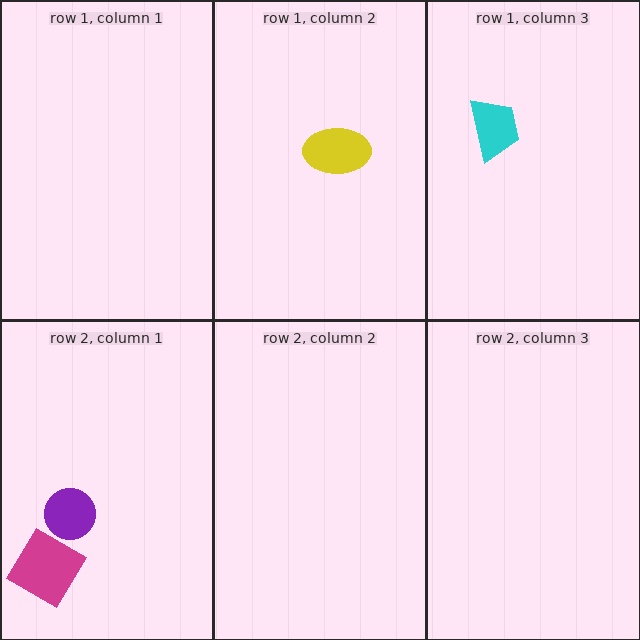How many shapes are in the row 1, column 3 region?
1.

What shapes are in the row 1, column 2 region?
The yellow ellipse.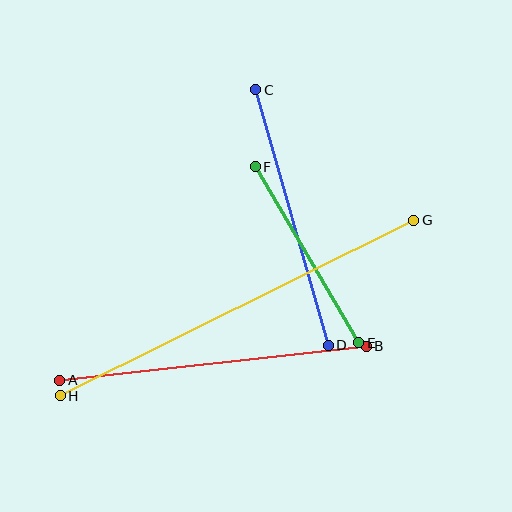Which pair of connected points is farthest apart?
Points G and H are farthest apart.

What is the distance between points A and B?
The distance is approximately 308 pixels.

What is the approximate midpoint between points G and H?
The midpoint is at approximately (237, 308) pixels.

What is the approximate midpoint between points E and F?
The midpoint is at approximately (307, 255) pixels.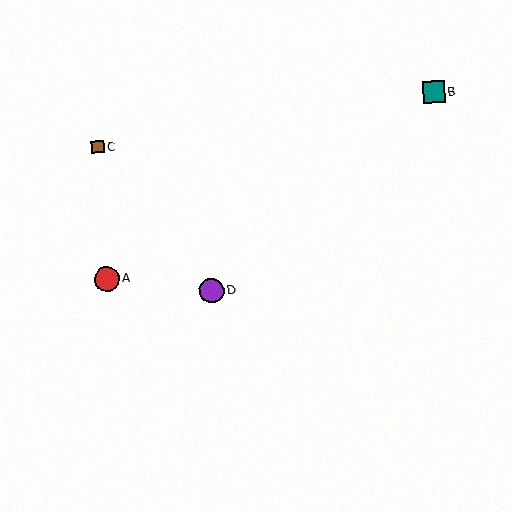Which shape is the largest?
The red circle (labeled A) is the largest.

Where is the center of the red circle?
The center of the red circle is at (107, 279).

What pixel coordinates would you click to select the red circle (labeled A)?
Click at (107, 279) to select the red circle A.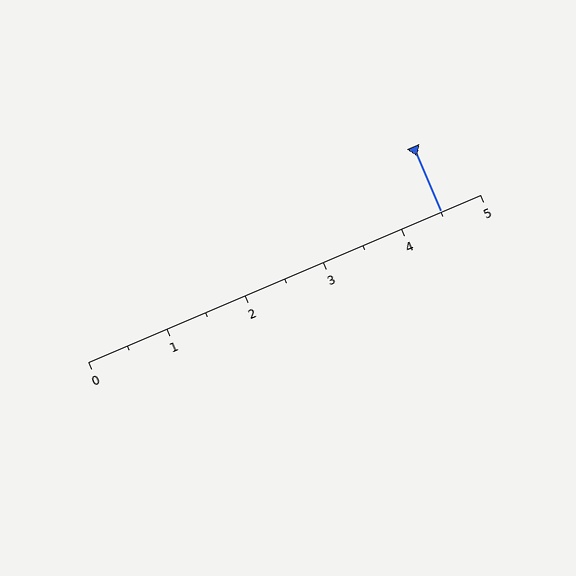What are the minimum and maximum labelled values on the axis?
The axis runs from 0 to 5.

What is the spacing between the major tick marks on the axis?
The major ticks are spaced 1 apart.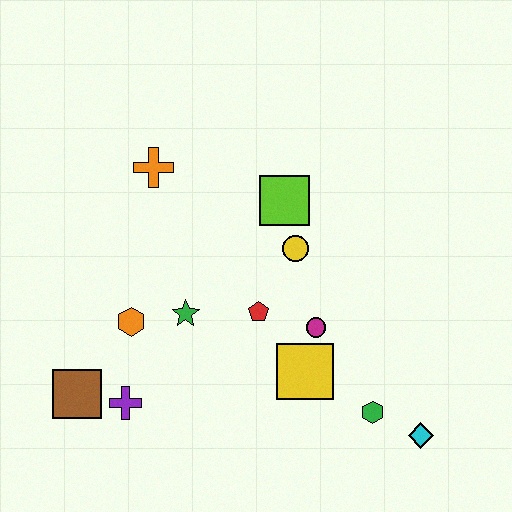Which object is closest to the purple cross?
The brown square is closest to the purple cross.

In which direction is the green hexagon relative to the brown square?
The green hexagon is to the right of the brown square.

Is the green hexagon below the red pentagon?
Yes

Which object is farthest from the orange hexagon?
The cyan diamond is farthest from the orange hexagon.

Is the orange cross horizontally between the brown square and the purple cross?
No